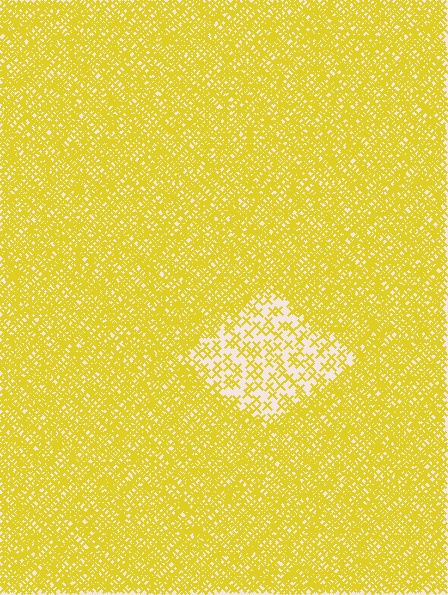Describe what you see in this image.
The image contains small yellow elements arranged at two different densities. A diamond-shaped region is visible where the elements are less densely packed than the surrounding area.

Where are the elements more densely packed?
The elements are more densely packed outside the diamond boundary.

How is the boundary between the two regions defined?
The boundary is defined by a change in element density (approximately 3.0x ratio). All elements are the same color, size, and shape.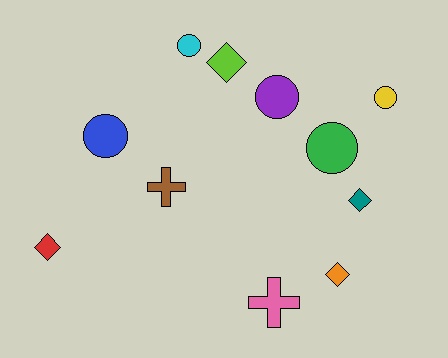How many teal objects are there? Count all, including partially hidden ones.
There is 1 teal object.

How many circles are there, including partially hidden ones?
There are 5 circles.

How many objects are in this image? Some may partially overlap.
There are 11 objects.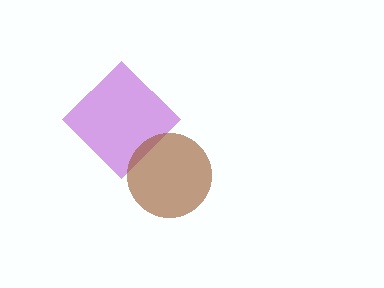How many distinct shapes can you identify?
There are 2 distinct shapes: a purple diamond, a brown circle.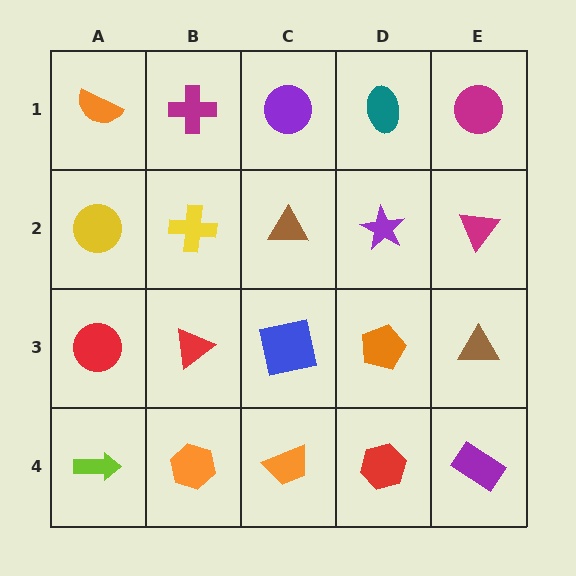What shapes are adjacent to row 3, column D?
A purple star (row 2, column D), a red hexagon (row 4, column D), a blue square (row 3, column C), a brown triangle (row 3, column E).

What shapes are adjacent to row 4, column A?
A red circle (row 3, column A), an orange hexagon (row 4, column B).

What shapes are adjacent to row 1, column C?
A brown triangle (row 2, column C), a magenta cross (row 1, column B), a teal ellipse (row 1, column D).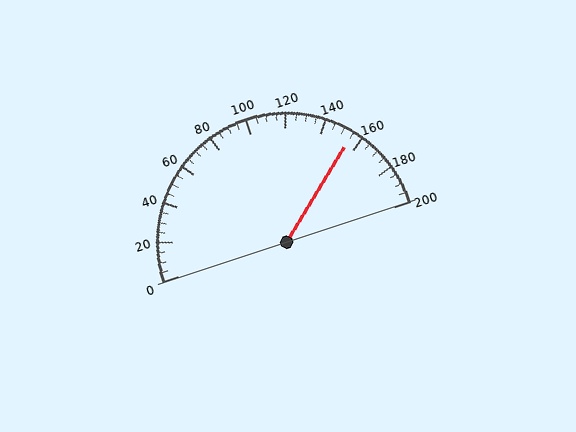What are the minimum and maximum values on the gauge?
The gauge ranges from 0 to 200.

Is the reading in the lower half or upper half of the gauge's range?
The reading is in the upper half of the range (0 to 200).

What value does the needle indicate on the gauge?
The needle indicates approximately 155.